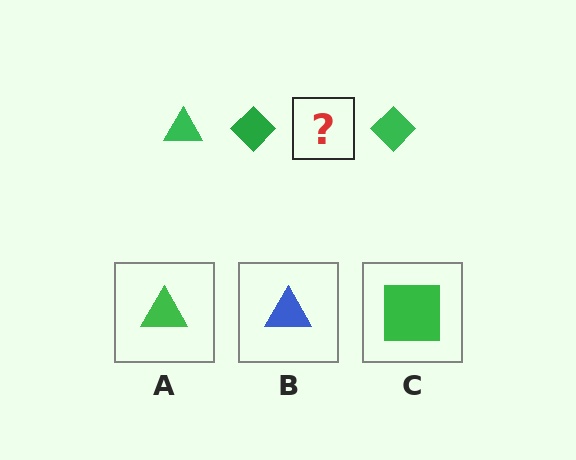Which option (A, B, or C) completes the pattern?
A.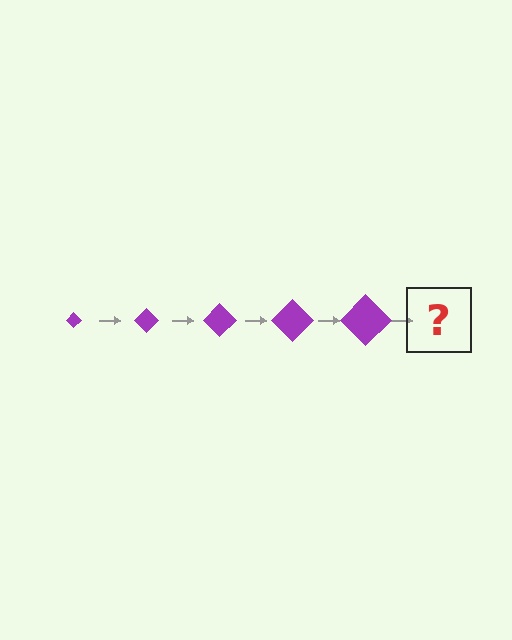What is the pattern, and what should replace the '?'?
The pattern is that the diamond gets progressively larger each step. The '?' should be a purple diamond, larger than the previous one.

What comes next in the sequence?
The next element should be a purple diamond, larger than the previous one.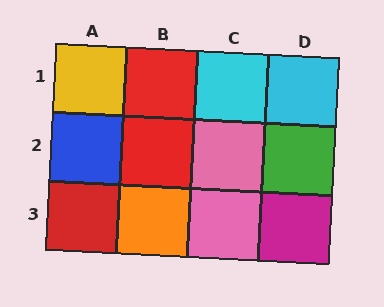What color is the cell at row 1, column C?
Cyan.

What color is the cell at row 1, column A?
Yellow.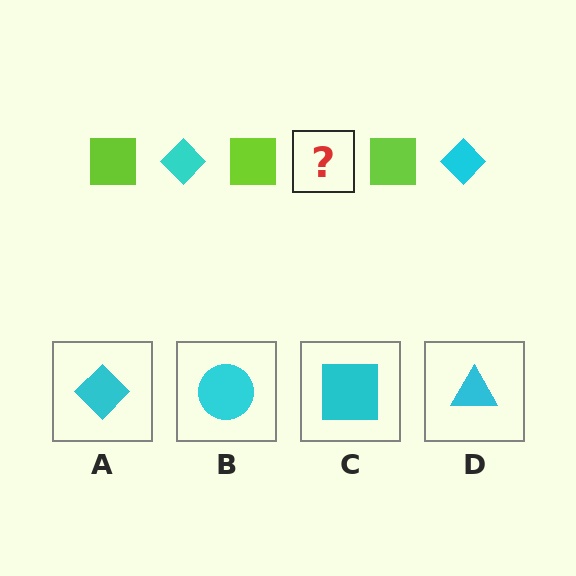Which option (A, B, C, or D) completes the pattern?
A.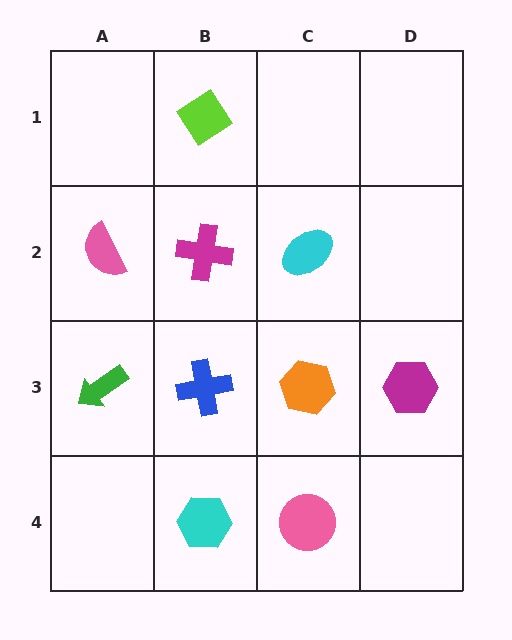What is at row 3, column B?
A blue cross.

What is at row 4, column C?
A pink circle.